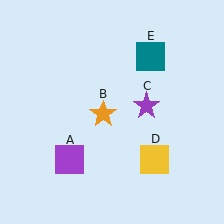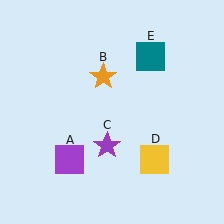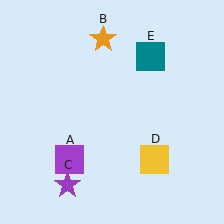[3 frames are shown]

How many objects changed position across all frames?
2 objects changed position: orange star (object B), purple star (object C).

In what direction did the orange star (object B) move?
The orange star (object B) moved up.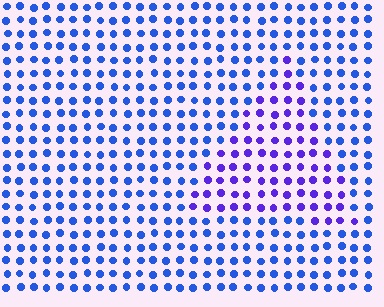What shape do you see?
I see a triangle.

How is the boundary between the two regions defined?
The boundary is defined purely by a slight shift in hue (about 34 degrees). Spacing, size, and orientation are identical on both sides.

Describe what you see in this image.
The image is filled with small blue elements in a uniform arrangement. A triangle-shaped region is visible where the elements are tinted to a slightly different hue, forming a subtle color boundary.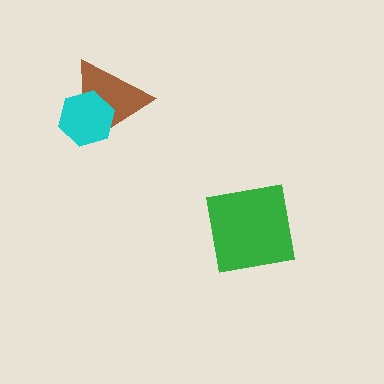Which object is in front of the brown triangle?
The cyan hexagon is in front of the brown triangle.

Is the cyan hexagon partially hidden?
No, no other shape covers it.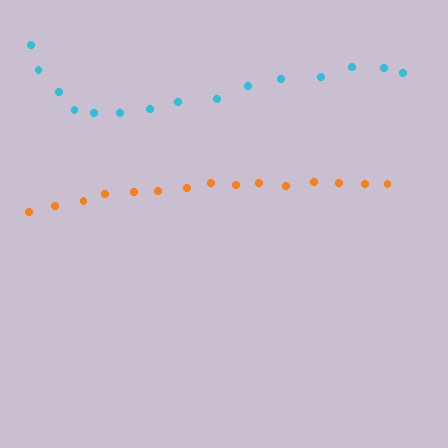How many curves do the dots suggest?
There are 2 distinct paths.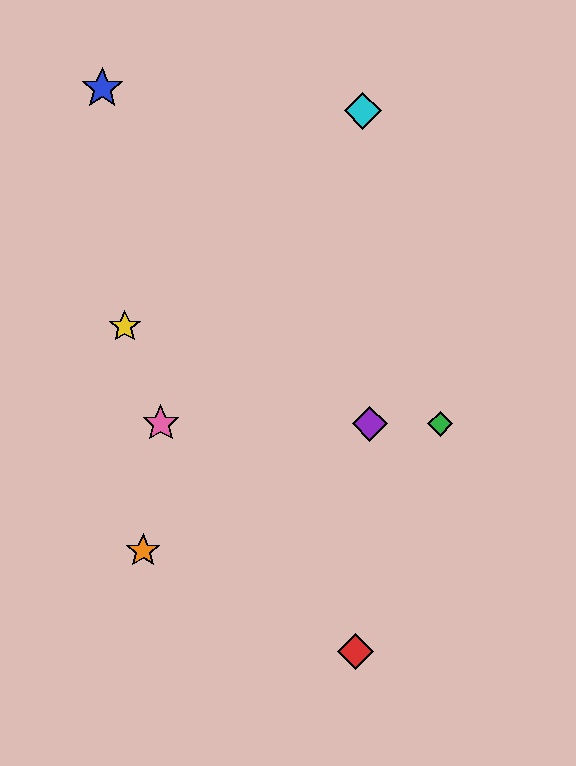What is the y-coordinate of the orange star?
The orange star is at y≈551.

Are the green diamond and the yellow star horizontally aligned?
No, the green diamond is at y≈424 and the yellow star is at y≈327.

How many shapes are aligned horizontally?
3 shapes (the green diamond, the purple diamond, the pink star) are aligned horizontally.